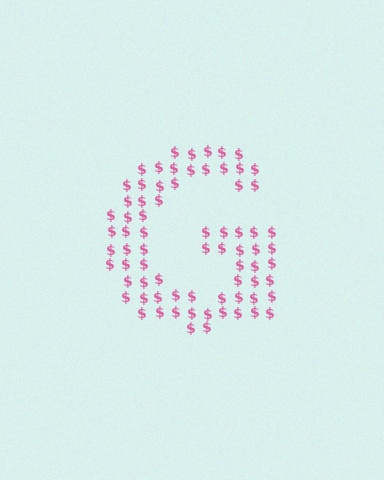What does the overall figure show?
The overall figure shows the letter G.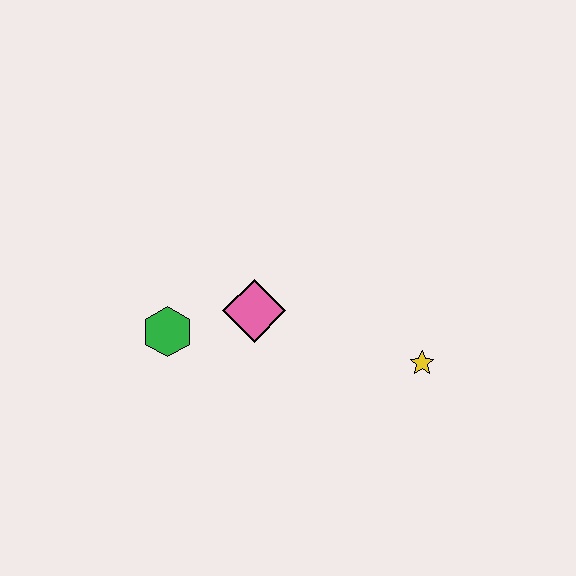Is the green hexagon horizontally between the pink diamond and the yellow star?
No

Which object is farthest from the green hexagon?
The yellow star is farthest from the green hexagon.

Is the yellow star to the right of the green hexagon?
Yes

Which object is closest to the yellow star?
The pink diamond is closest to the yellow star.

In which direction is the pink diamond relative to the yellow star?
The pink diamond is to the left of the yellow star.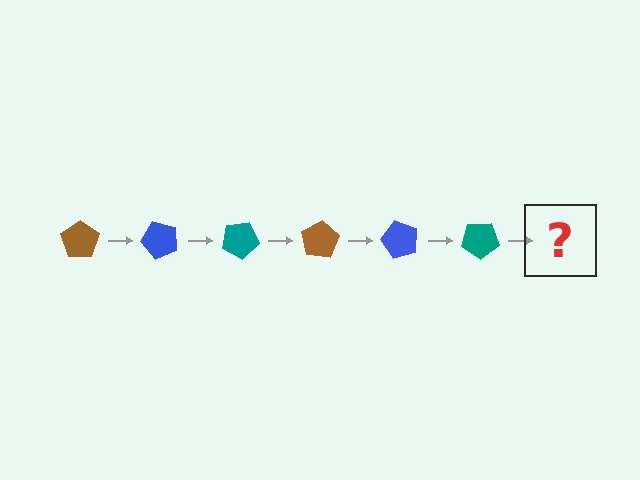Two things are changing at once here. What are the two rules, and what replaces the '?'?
The two rules are that it rotates 50 degrees each step and the color cycles through brown, blue, and teal. The '?' should be a brown pentagon, rotated 300 degrees from the start.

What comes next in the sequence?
The next element should be a brown pentagon, rotated 300 degrees from the start.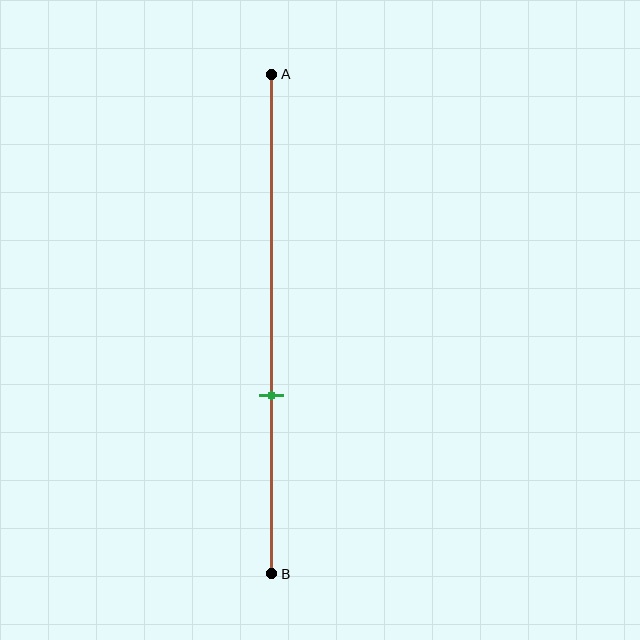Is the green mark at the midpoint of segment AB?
No, the mark is at about 65% from A, not at the 50% midpoint.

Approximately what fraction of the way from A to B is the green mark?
The green mark is approximately 65% of the way from A to B.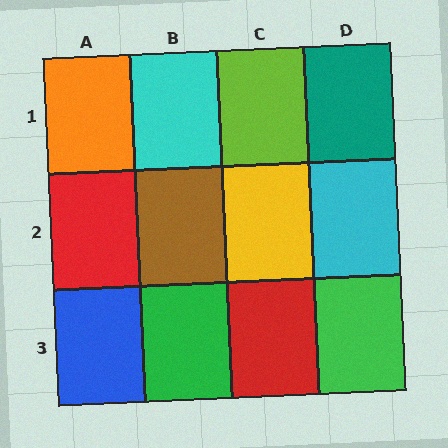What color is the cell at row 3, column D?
Green.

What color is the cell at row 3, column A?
Blue.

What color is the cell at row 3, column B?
Green.